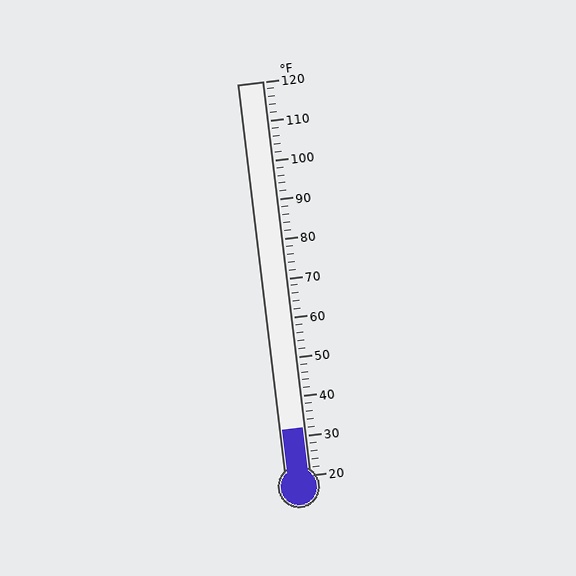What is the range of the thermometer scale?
The thermometer scale ranges from 20°F to 120°F.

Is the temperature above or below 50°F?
The temperature is below 50°F.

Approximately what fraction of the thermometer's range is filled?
The thermometer is filled to approximately 10% of its range.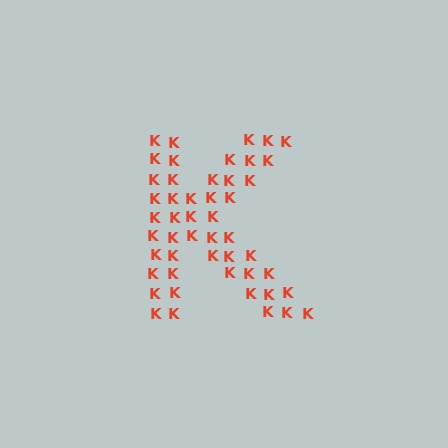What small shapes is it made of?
It is made of small letter K's.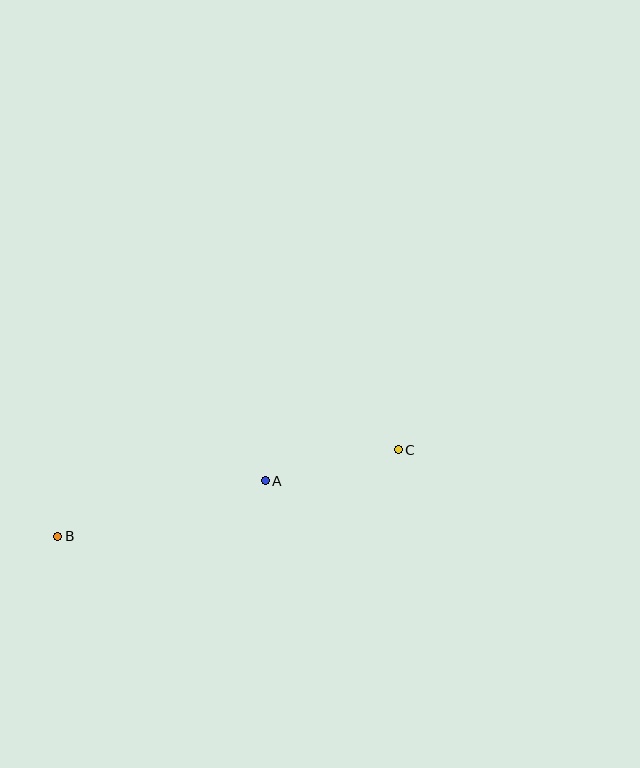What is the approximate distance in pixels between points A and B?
The distance between A and B is approximately 215 pixels.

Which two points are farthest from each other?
Points B and C are farthest from each other.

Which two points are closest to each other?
Points A and C are closest to each other.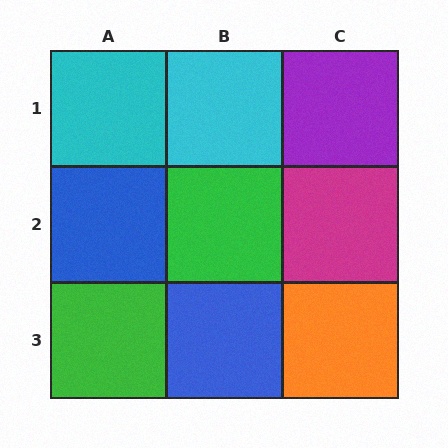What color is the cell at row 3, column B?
Blue.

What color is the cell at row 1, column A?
Cyan.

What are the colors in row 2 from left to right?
Blue, green, magenta.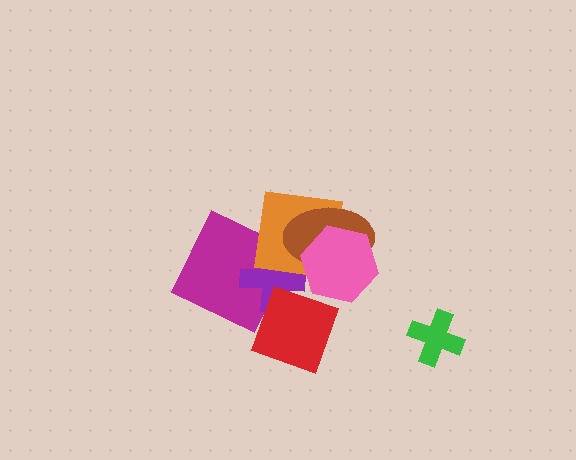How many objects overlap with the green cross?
0 objects overlap with the green cross.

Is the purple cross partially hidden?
Yes, it is partially covered by another shape.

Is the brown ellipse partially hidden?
Yes, it is partially covered by another shape.